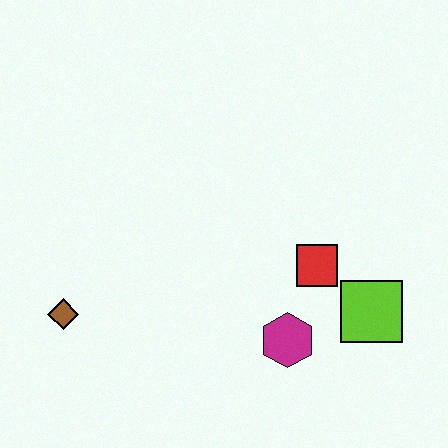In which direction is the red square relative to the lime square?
The red square is to the left of the lime square.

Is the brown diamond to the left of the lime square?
Yes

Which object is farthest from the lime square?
The brown diamond is farthest from the lime square.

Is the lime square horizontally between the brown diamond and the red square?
No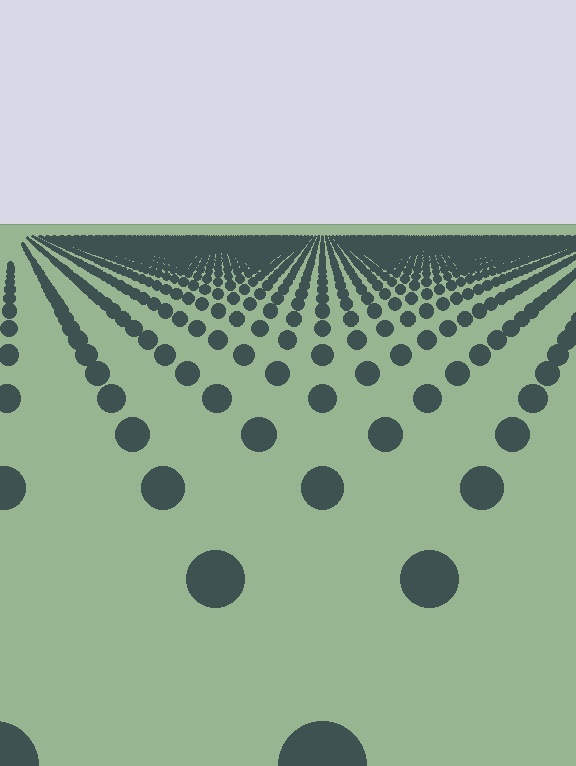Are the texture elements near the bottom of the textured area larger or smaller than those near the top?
Larger. Near the bottom, elements are closer to the viewer and appear at a bigger on-screen size.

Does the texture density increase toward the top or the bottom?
Density increases toward the top.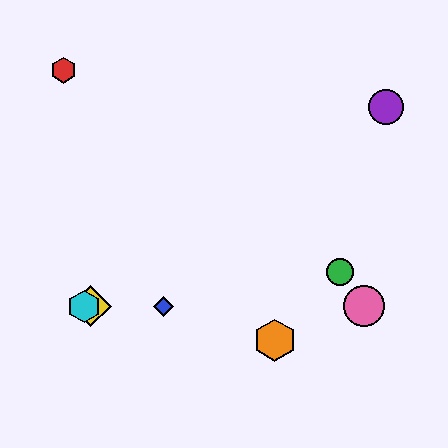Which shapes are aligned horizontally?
The blue diamond, the yellow diamond, the cyan hexagon, the pink circle are aligned horizontally.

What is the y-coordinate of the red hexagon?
The red hexagon is at y≈70.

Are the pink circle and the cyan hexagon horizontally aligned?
Yes, both are at y≈306.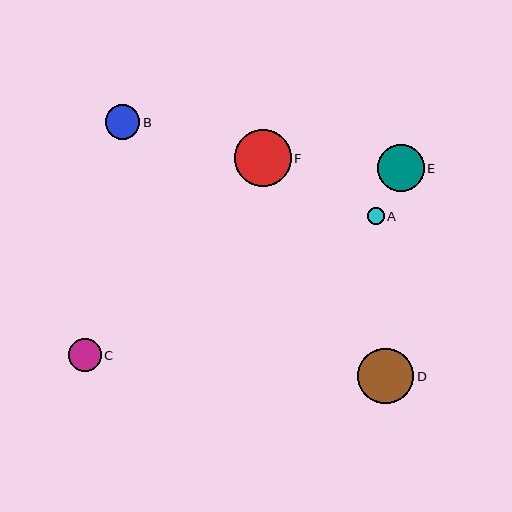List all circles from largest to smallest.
From largest to smallest: F, D, E, B, C, A.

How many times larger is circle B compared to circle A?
Circle B is approximately 2.1 times the size of circle A.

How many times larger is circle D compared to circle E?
Circle D is approximately 1.2 times the size of circle E.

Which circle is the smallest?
Circle A is the smallest with a size of approximately 17 pixels.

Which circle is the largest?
Circle F is the largest with a size of approximately 57 pixels.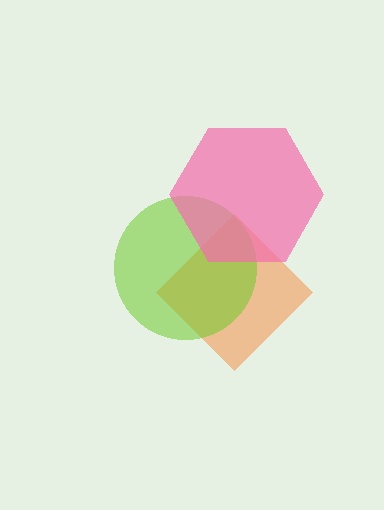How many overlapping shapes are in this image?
There are 3 overlapping shapes in the image.